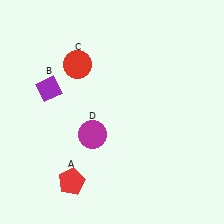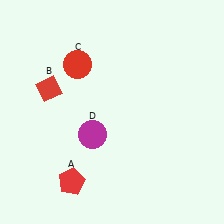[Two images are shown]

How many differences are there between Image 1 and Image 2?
There is 1 difference between the two images.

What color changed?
The diamond (B) changed from purple in Image 1 to red in Image 2.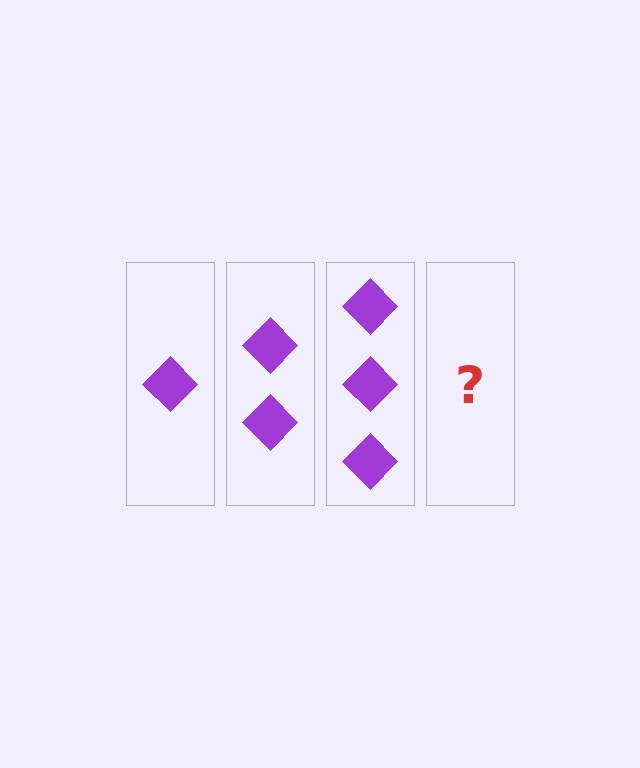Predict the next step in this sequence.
The next step is 4 diamonds.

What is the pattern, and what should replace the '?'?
The pattern is that each step adds one more diamond. The '?' should be 4 diamonds.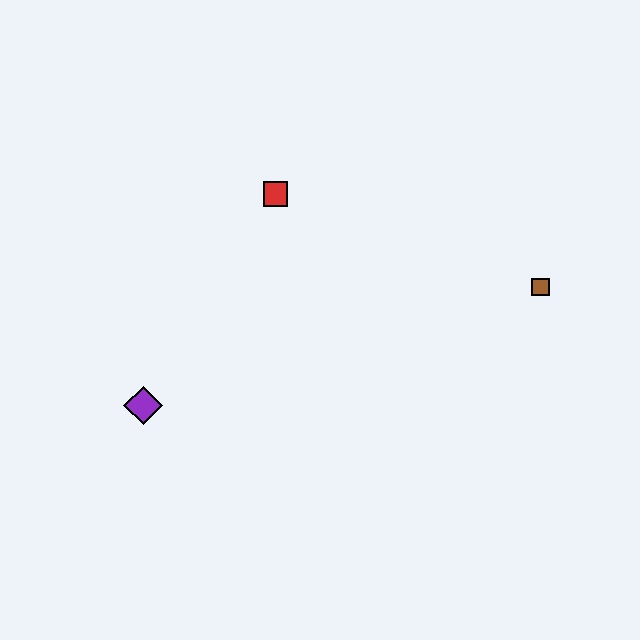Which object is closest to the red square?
The purple diamond is closest to the red square.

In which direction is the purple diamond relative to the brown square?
The purple diamond is to the left of the brown square.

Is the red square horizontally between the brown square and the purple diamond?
Yes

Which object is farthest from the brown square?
The purple diamond is farthest from the brown square.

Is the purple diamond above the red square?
No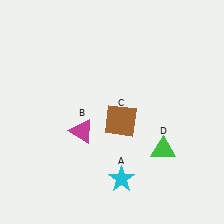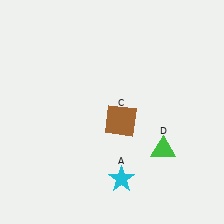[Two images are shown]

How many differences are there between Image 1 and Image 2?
There is 1 difference between the two images.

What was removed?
The magenta triangle (B) was removed in Image 2.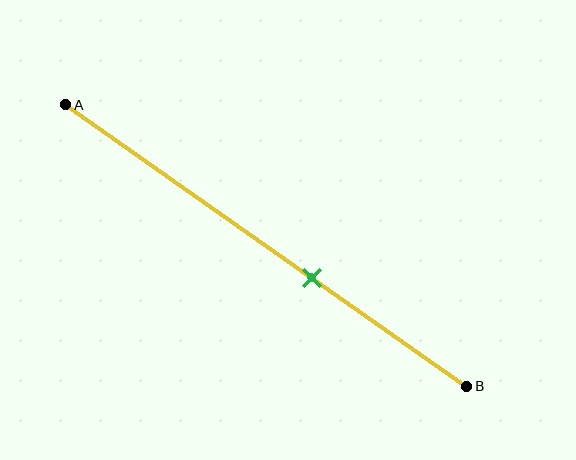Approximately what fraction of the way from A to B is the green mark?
The green mark is approximately 60% of the way from A to B.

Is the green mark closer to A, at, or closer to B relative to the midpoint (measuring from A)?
The green mark is closer to point B than the midpoint of segment AB.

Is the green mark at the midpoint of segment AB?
No, the mark is at about 60% from A, not at the 50% midpoint.